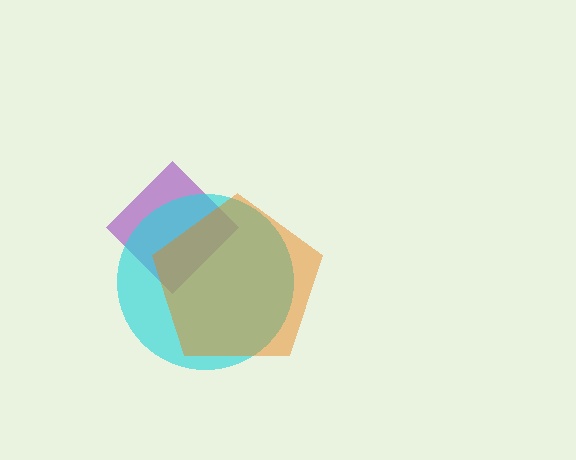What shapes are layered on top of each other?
The layered shapes are: a purple diamond, a cyan circle, an orange pentagon.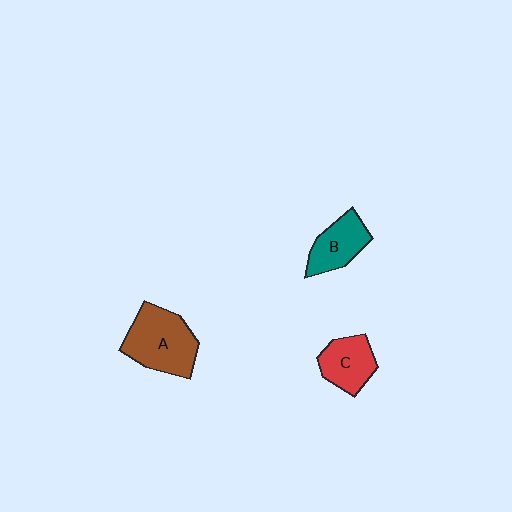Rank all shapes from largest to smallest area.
From largest to smallest: A (brown), B (teal), C (red).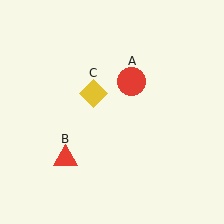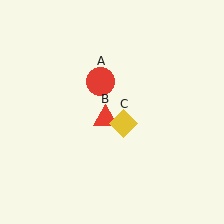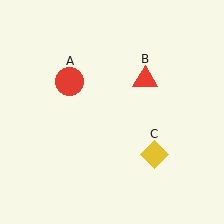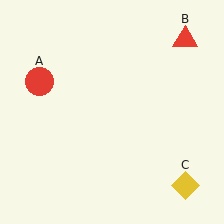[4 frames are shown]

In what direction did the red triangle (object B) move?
The red triangle (object B) moved up and to the right.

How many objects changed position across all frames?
3 objects changed position: red circle (object A), red triangle (object B), yellow diamond (object C).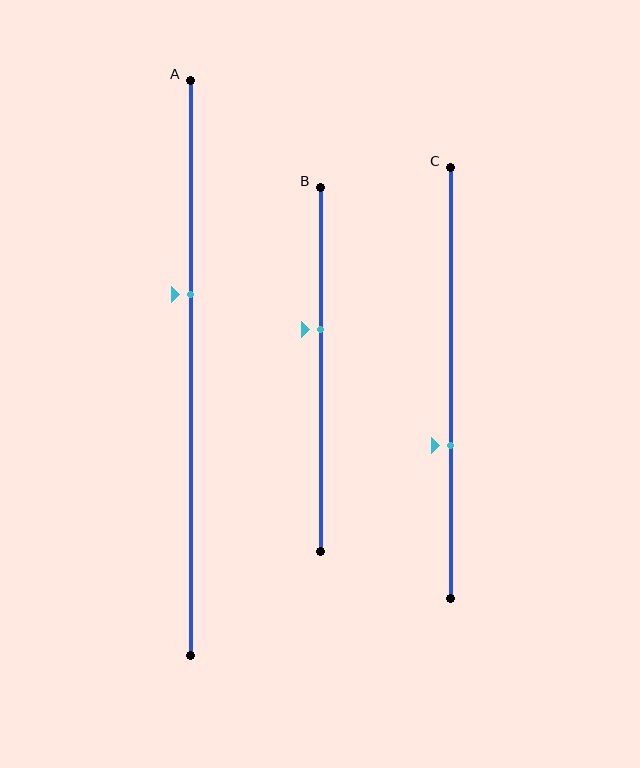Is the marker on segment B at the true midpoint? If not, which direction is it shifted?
No, the marker on segment B is shifted upward by about 11% of the segment length.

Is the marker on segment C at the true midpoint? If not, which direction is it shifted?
No, the marker on segment C is shifted downward by about 15% of the segment length.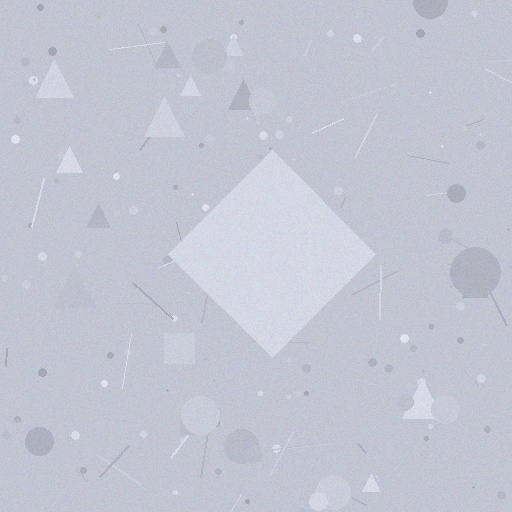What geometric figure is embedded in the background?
A diamond is embedded in the background.